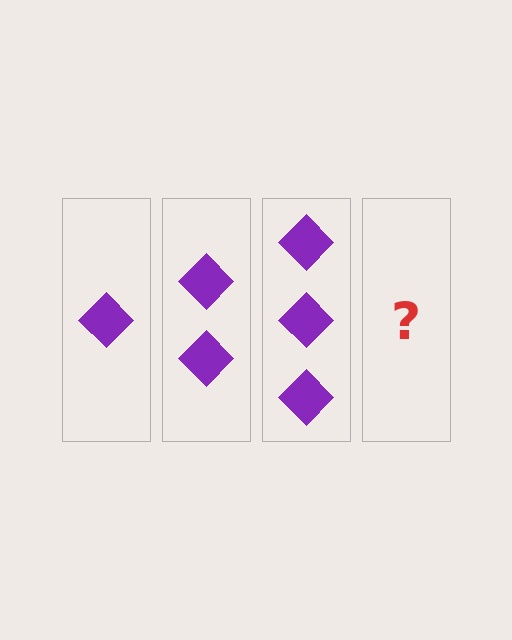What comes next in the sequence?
The next element should be 4 diamonds.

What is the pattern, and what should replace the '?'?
The pattern is that each step adds one more diamond. The '?' should be 4 diamonds.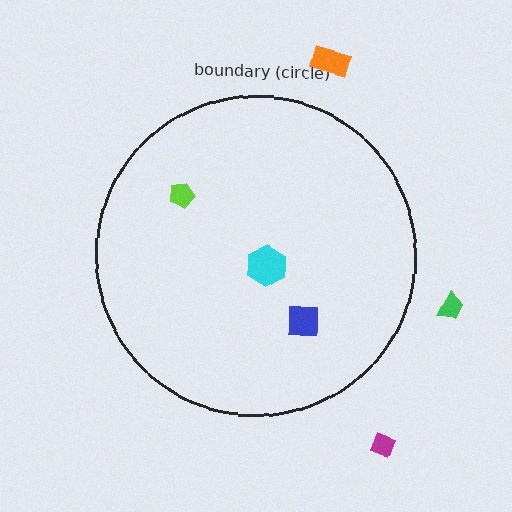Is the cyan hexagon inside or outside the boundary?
Inside.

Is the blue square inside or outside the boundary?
Inside.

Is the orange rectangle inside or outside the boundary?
Outside.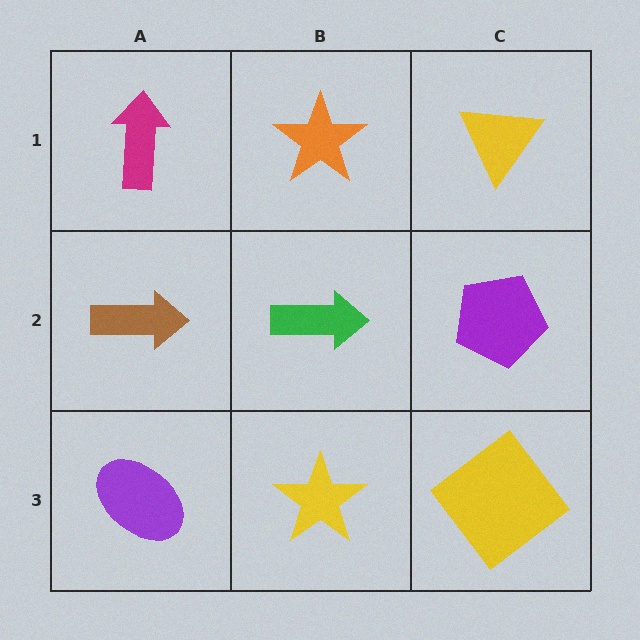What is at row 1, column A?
A magenta arrow.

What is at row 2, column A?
A brown arrow.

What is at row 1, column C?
A yellow triangle.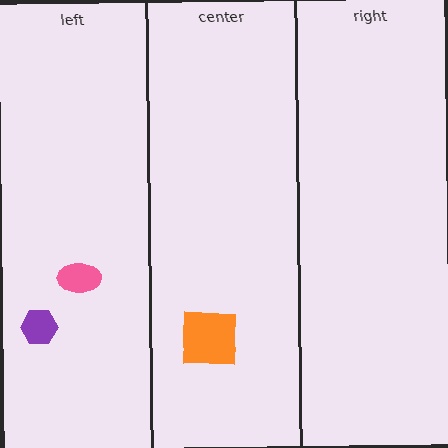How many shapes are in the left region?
2.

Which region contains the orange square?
The center region.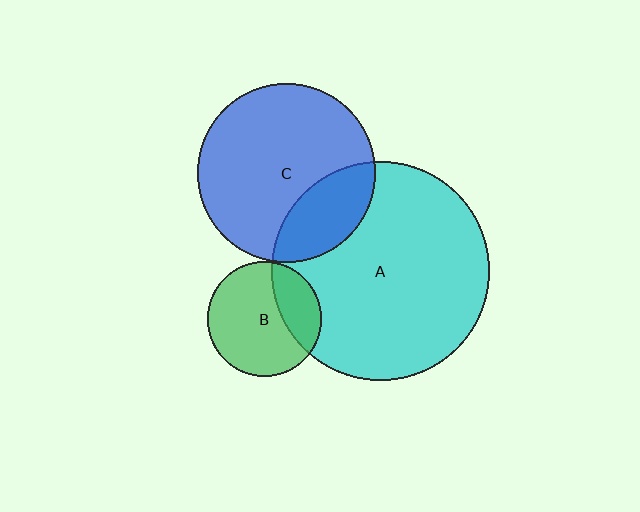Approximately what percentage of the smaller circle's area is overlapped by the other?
Approximately 25%.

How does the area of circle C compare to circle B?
Approximately 2.4 times.